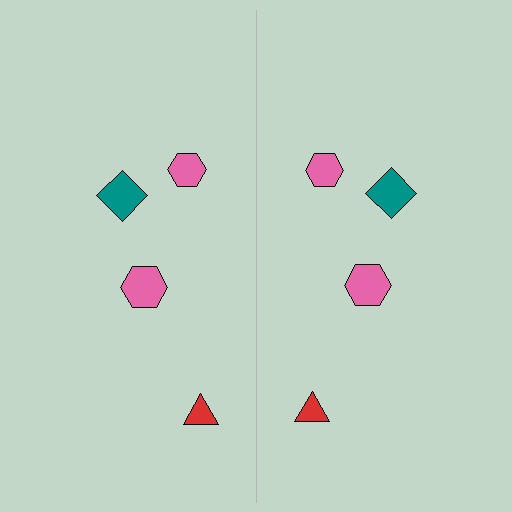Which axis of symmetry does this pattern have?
The pattern has a vertical axis of symmetry running through the center of the image.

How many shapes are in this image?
There are 8 shapes in this image.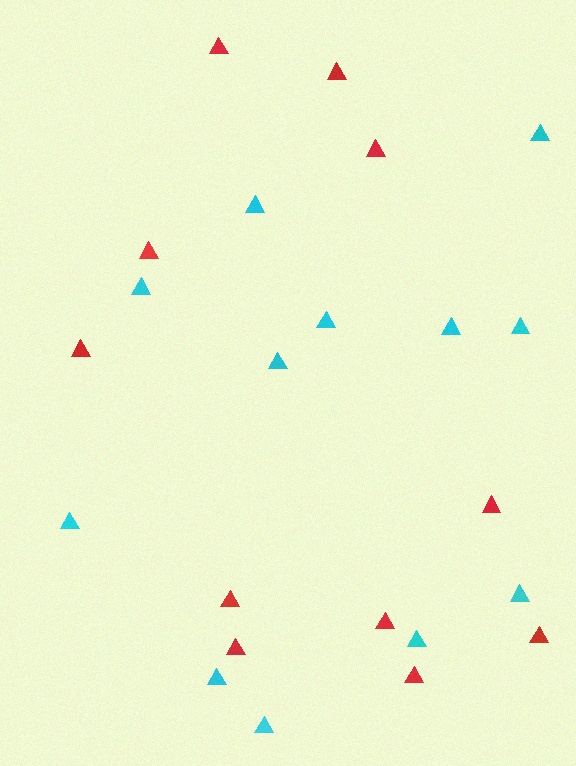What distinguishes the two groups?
There are 2 groups: one group of red triangles (11) and one group of cyan triangles (12).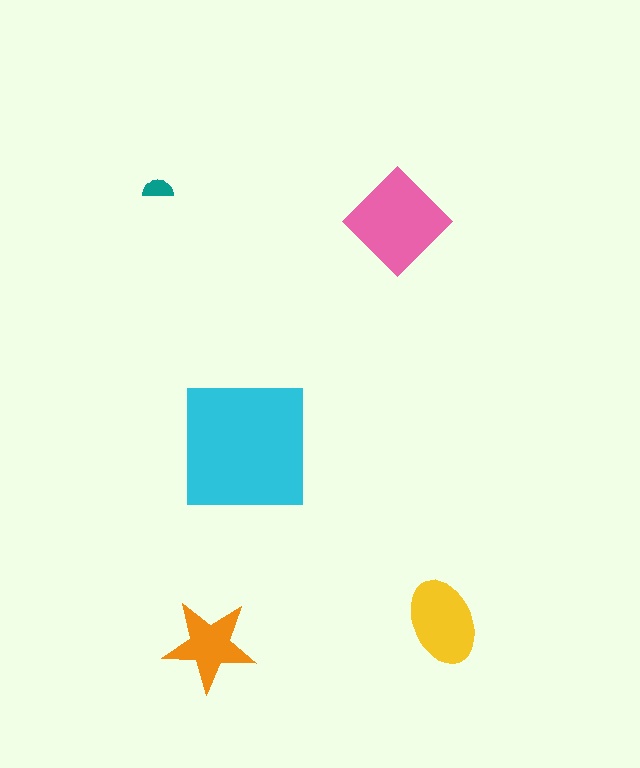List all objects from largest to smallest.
The cyan square, the pink diamond, the yellow ellipse, the orange star, the teal semicircle.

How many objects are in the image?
There are 5 objects in the image.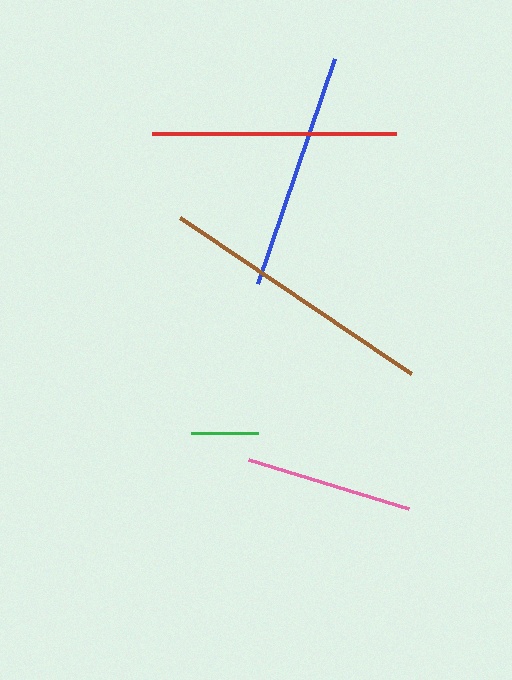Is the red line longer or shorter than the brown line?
The brown line is longer than the red line.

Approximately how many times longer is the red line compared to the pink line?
The red line is approximately 1.5 times the length of the pink line.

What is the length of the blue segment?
The blue segment is approximately 238 pixels long.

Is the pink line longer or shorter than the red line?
The red line is longer than the pink line.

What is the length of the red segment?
The red segment is approximately 245 pixels long.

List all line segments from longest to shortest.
From longest to shortest: brown, red, blue, pink, green.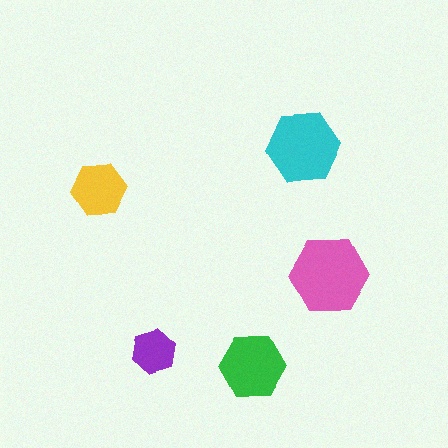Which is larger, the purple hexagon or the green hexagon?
The green one.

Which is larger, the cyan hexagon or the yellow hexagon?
The cyan one.